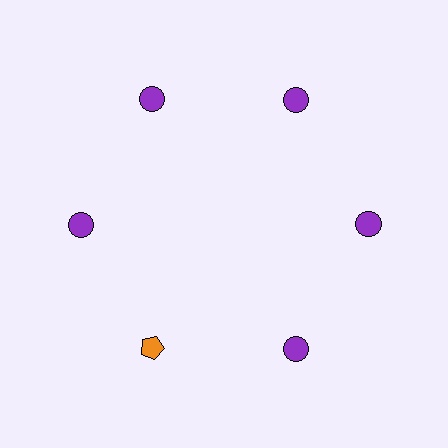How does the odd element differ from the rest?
It differs in both color (orange instead of purple) and shape (pentagon instead of circle).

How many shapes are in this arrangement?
There are 6 shapes arranged in a ring pattern.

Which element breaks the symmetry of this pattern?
The orange pentagon at roughly the 7 o'clock position breaks the symmetry. All other shapes are purple circles.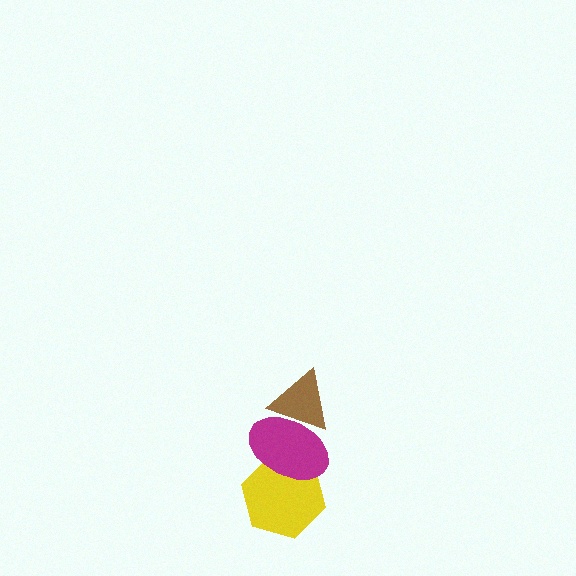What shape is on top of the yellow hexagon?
The magenta ellipse is on top of the yellow hexagon.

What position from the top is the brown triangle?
The brown triangle is 1st from the top.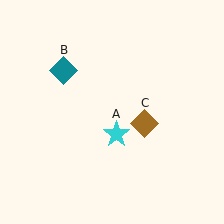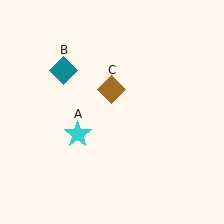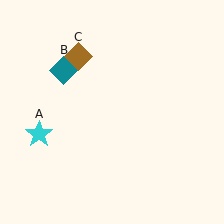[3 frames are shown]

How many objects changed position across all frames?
2 objects changed position: cyan star (object A), brown diamond (object C).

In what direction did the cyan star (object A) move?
The cyan star (object A) moved left.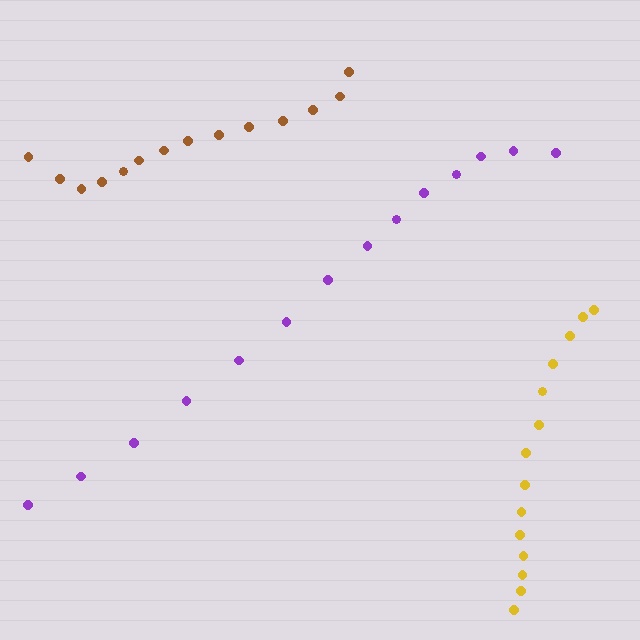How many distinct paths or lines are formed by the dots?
There are 3 distinct paths.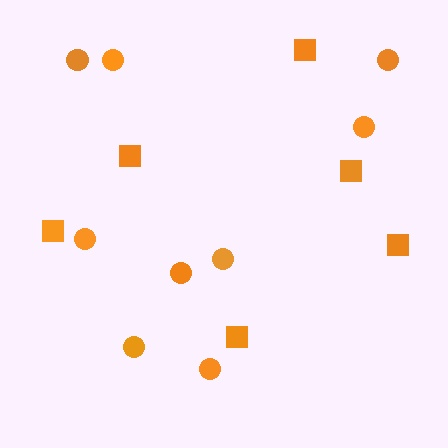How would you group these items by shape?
There are 2 groups: one group of squares (6) and one group of circles (9).